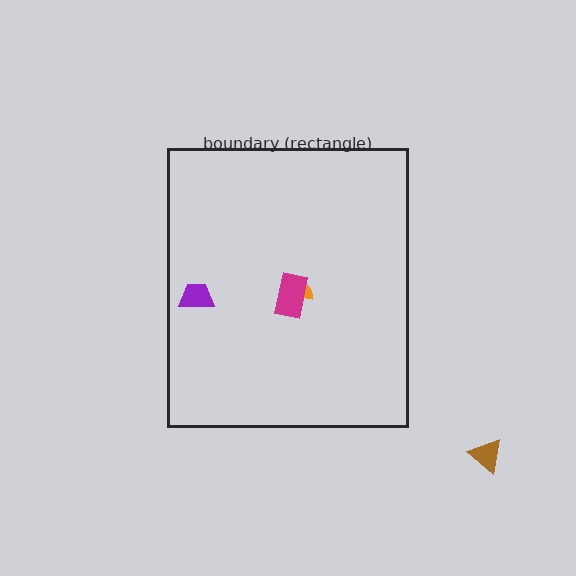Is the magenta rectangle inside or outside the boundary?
Inside.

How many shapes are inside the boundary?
3 inside, 1 outside.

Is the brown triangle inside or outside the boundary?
Outside.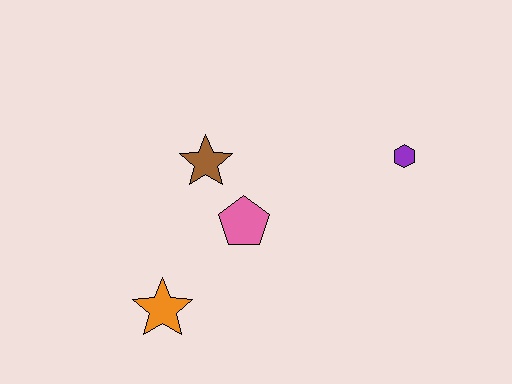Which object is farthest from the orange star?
The purple hexagon is farthest from the orange star.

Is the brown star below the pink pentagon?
No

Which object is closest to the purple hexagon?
The pink pentagon is closest to the purple hexagon.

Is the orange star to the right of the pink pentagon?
No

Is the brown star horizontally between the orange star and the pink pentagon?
Yes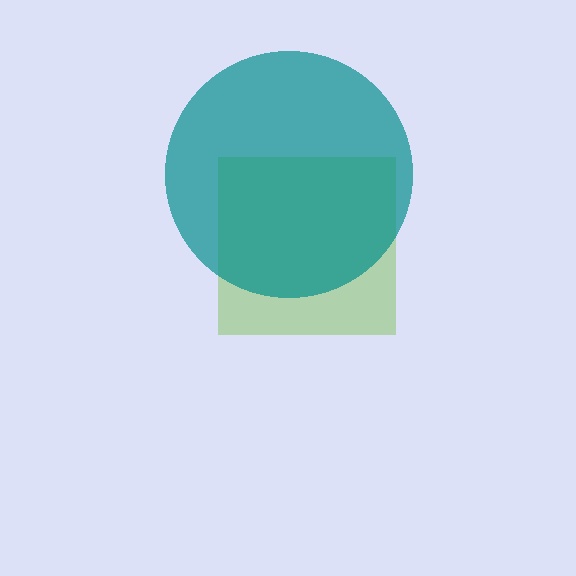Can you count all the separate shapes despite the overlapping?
Yes, there are 2 separate shapes.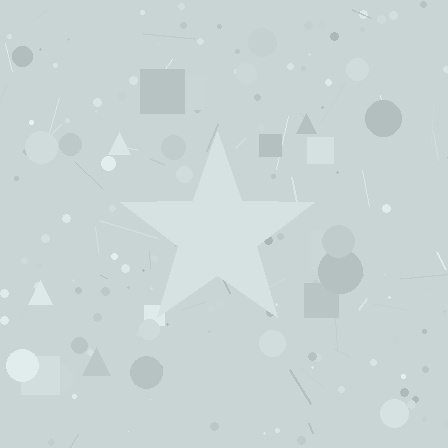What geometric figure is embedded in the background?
A star is embedded in the background.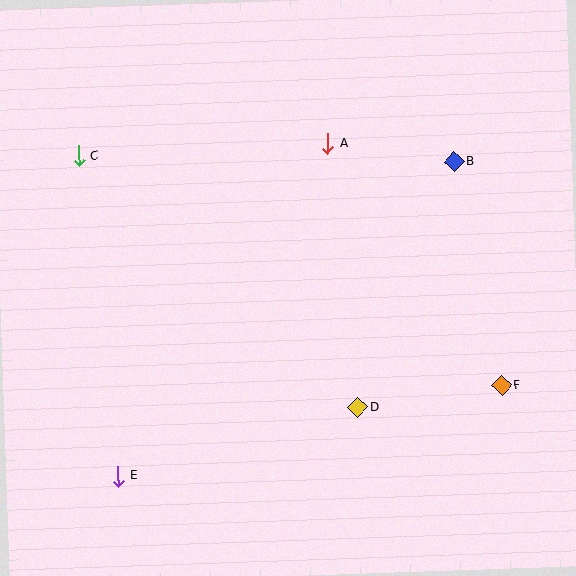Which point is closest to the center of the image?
Point D at (358, 408) is closest to the center.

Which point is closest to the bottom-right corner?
Point F is closest to the bottom-right corner.